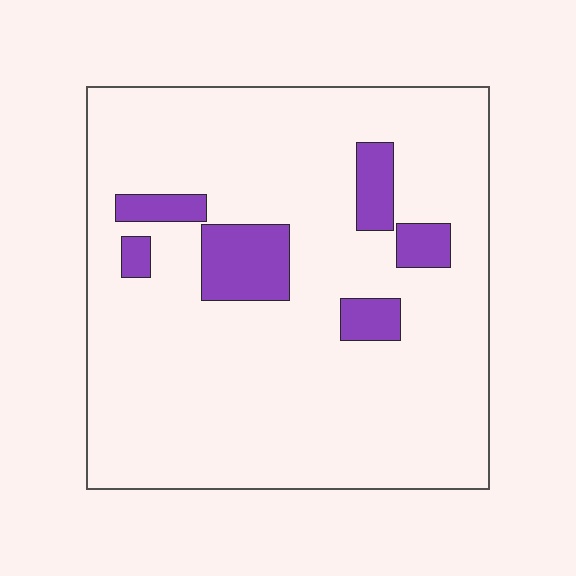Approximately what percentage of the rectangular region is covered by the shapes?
Approximately 10%.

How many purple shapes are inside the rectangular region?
6.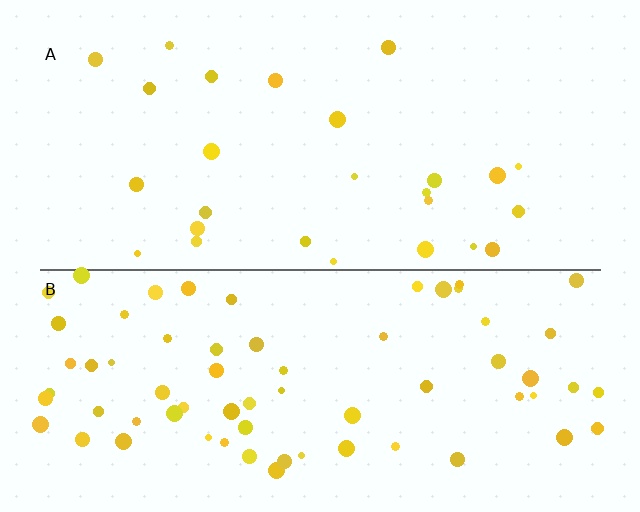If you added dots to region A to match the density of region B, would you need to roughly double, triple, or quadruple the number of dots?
Approximately triple.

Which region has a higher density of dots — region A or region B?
B (the bottom).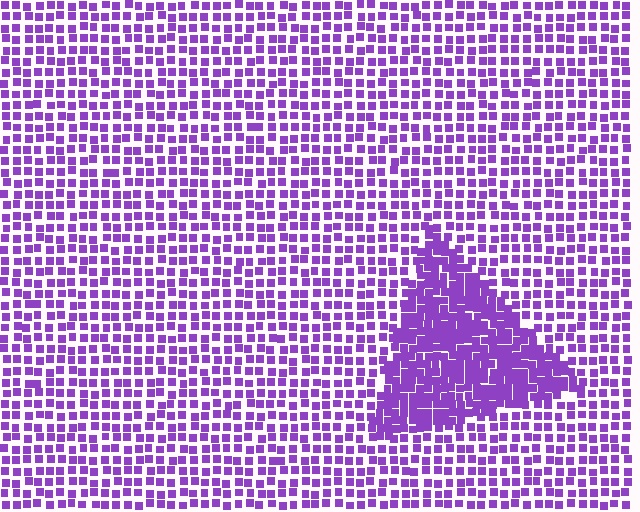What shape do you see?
I see a triangle.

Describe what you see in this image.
The image contains small purple elements arranged at two different densities. A triangle-shaped region is visible where the elements are more densely packed than the surrounding area.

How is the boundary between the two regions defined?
The boundary is defined by a change in element density (approximately 1.9x ratio). All elements are the same color, size, and shape.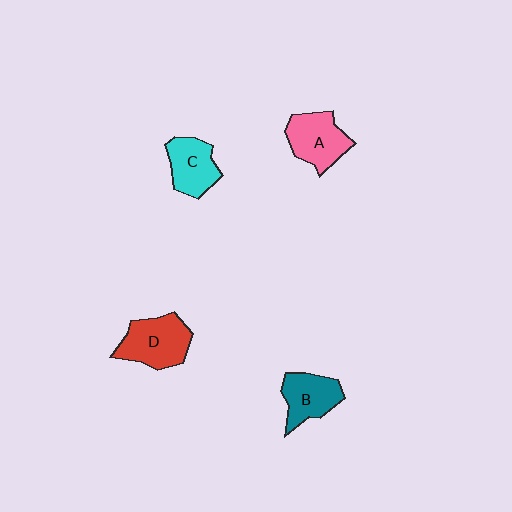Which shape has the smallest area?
Shape C (cyan).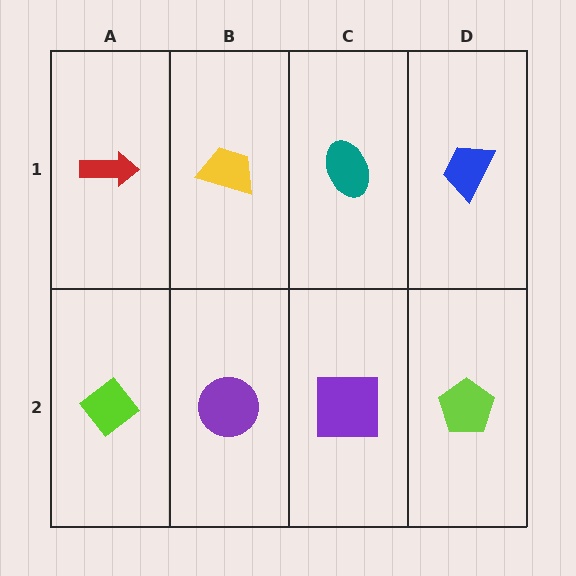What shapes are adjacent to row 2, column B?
A yellow trapezoid (row 1, column B), a lime diamond (row 2, column A), a purple square (row 2, column C).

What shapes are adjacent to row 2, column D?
A blue trapezoid (row 1, column D), a purple square (row 2, column C).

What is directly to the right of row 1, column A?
A yellow trapezoid.